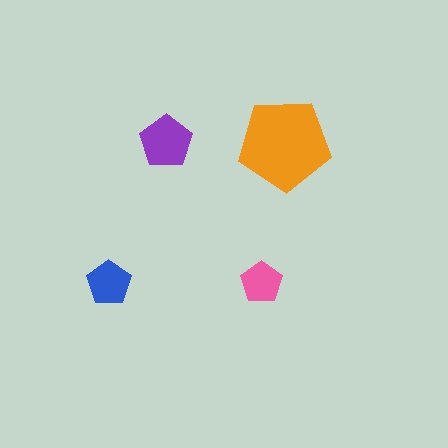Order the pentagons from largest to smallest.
the orange one, the purple one, the blue one, the pink one.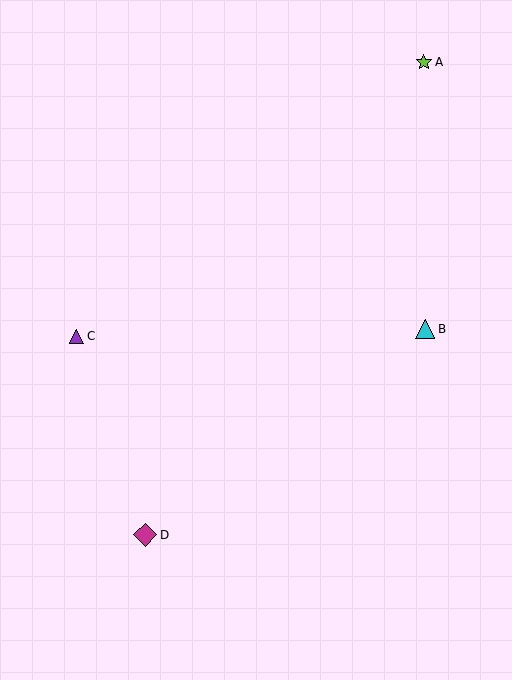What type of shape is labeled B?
Shape B is a cyan triangle.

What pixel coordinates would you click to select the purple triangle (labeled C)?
Click at (76, 336) to select the purple triangle C.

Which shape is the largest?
The magenta diamond (labeled D) is the largest.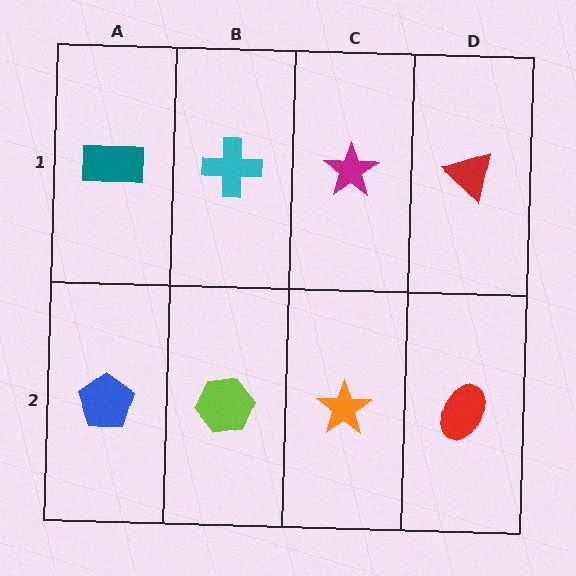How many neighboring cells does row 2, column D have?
2.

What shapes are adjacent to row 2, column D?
A red triangle (row 1, column D), an orange star (row 2, column C).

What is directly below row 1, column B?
A lime hexagon.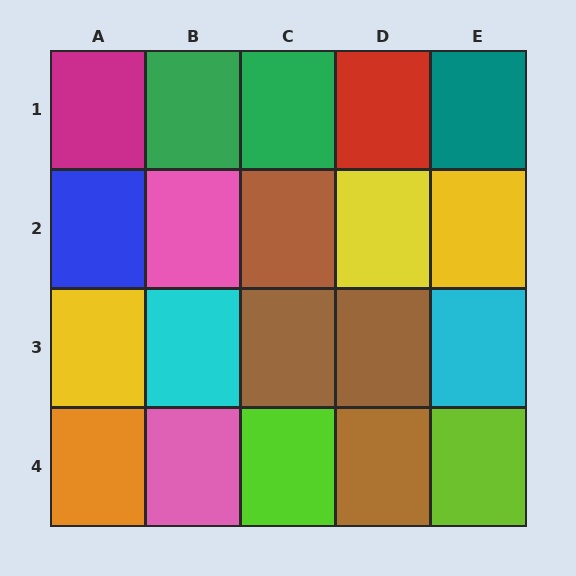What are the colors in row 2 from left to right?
Blue, pink, brown, yellow, yellow.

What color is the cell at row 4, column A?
Orange.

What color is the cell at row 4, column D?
Brown.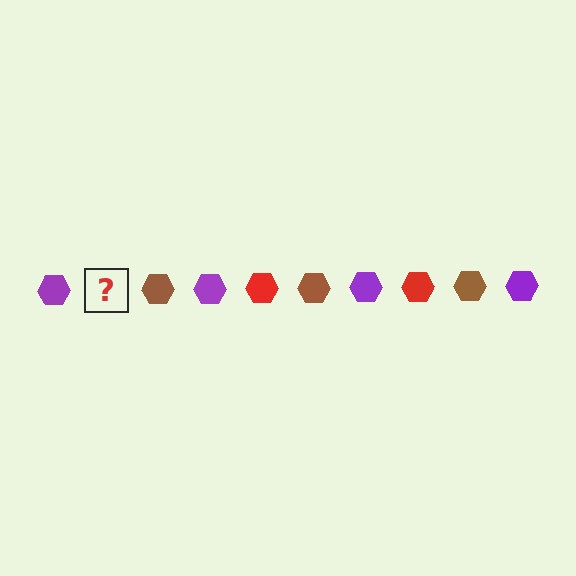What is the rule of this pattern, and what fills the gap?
The rule is that the pattern cycles through purple, red, brown hexagons. The gap should be filled with a red hexagon.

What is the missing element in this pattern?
The missing element is a red hexagon.